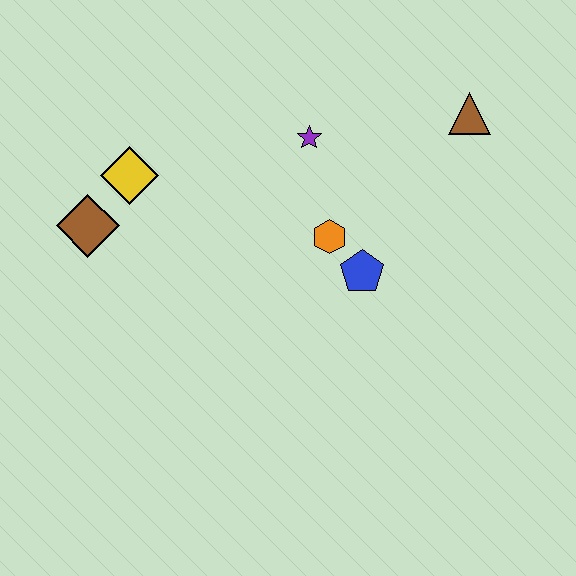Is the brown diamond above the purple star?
No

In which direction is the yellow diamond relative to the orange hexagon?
The yellow diamond is to the left of the orange hexagon.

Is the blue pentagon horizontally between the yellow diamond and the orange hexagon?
No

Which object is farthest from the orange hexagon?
The brown diamond is farthest from the orange hexagon.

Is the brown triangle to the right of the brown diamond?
Yes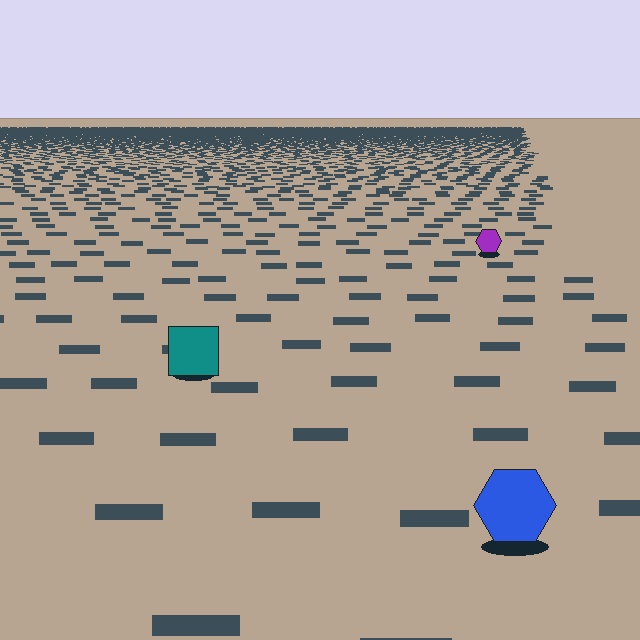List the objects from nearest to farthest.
From nearest to farthest: the blue hexagon, the teal square, the purple hexagon.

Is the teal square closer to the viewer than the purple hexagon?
Yes. The teal square is closer — you can tell from the texture gradient: the ground texture is coarser near it.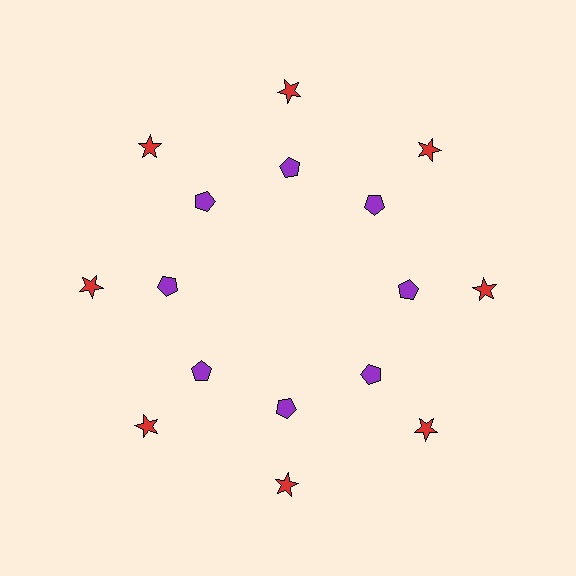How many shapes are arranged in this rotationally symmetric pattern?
There are 16 shapes, arranged in 8 groups of 2.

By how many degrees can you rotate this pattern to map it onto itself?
The pattern maps onto itself every 45 degrees of rotation.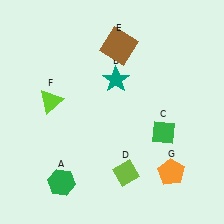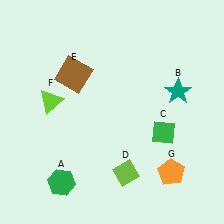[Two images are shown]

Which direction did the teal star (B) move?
The teal star (B) moved right.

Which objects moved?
The objects that moved are: the teal star (B), the brown square (E).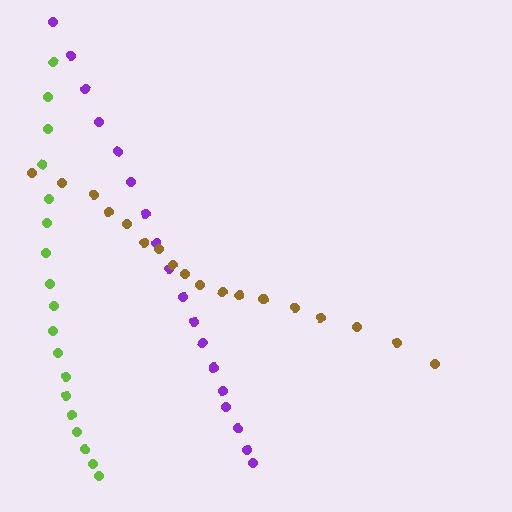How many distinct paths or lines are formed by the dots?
There are 3 distinct paths.